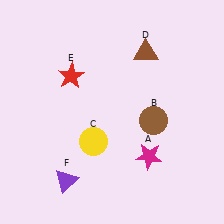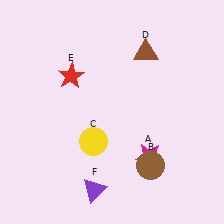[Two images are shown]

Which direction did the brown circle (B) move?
The brown circle (B) moved down.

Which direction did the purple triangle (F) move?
The purple triangle (F) moved right.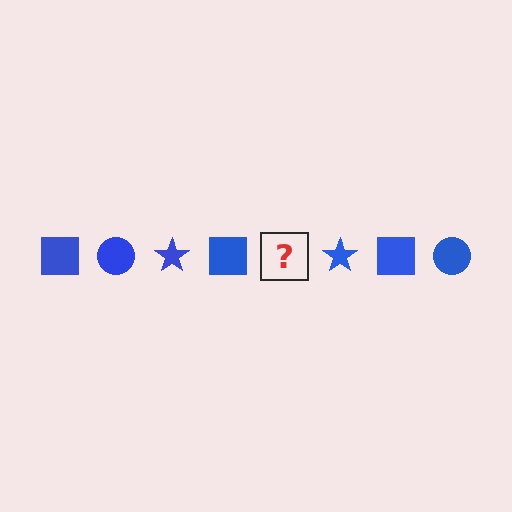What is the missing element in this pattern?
The missing element is a blue circle.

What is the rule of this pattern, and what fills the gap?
The rule is that the pattern cycles through square, circle, star shapes in blue. The gap should be filled with a blue circle.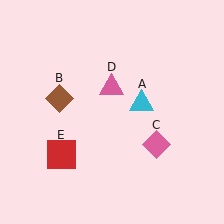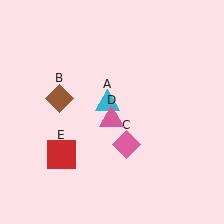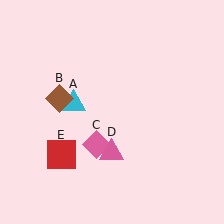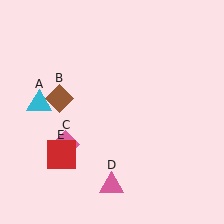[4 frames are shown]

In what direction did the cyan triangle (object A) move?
The cyan triangle (object A) moved left.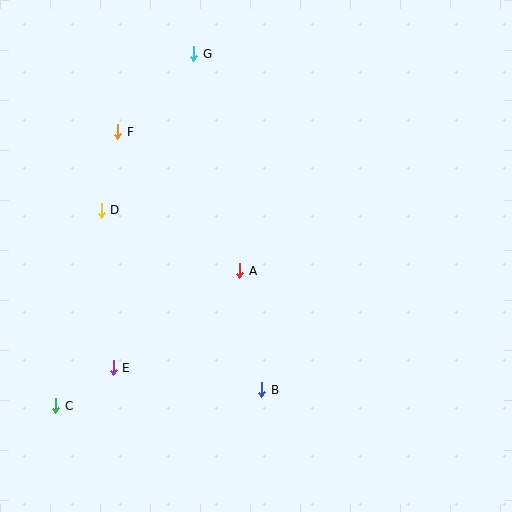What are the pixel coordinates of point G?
Point G is at (194, 54).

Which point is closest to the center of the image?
Point A at (240, 271) is closest to the center.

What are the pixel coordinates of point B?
Point B is at (262, 390).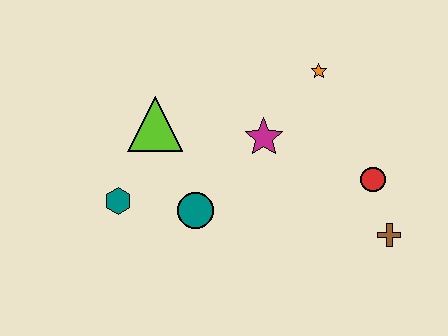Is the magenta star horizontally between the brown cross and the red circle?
No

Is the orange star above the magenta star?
Yes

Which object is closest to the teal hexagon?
The teal circle is closest to the teal hexagon.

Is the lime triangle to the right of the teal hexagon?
Yes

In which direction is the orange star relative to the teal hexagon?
The orange star is to the right of the teal hexagon.